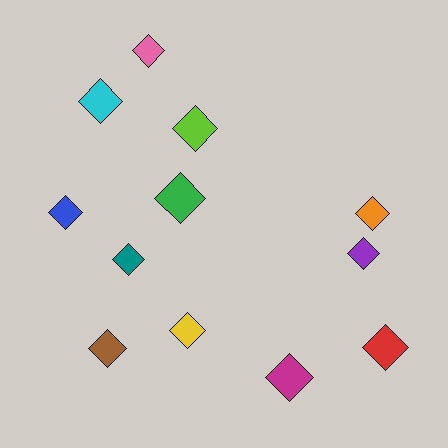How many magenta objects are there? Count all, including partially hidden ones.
There is 1 magenta object.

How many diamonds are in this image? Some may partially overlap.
There are 12 diamonds.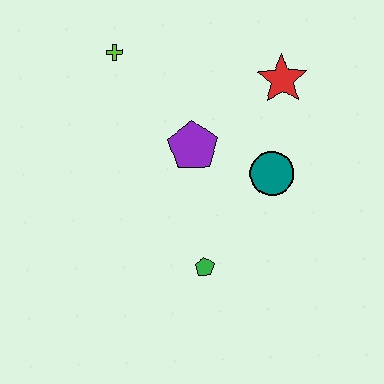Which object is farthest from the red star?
The green pentagon is farthest from the red star.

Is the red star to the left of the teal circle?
No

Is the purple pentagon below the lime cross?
Yes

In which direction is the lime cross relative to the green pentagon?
The lime cross is above the green pentagon.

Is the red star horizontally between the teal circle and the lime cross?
No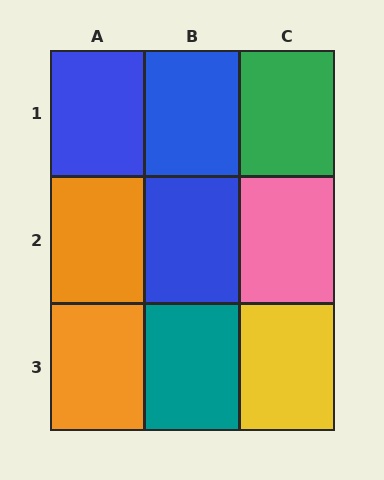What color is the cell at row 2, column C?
Pink.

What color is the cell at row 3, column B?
Teal.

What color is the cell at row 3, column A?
Orange.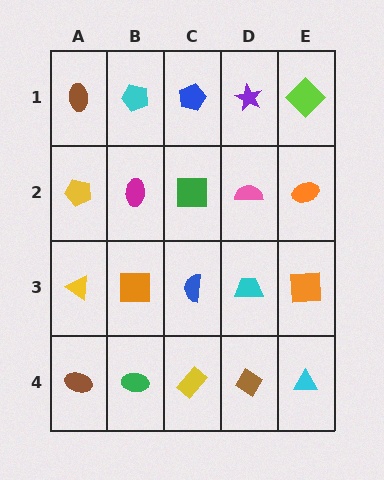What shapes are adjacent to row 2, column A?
A brown ellipse (row 1, column A), a yellow triangle (row 3, column A), a magenta ellipse (row 2, column B).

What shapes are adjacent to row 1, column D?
A pink semicircle (row 2, column D), a blue pentagon (row 1, column C), a lime diamond (row 1, column E).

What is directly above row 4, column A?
A yellow triangle.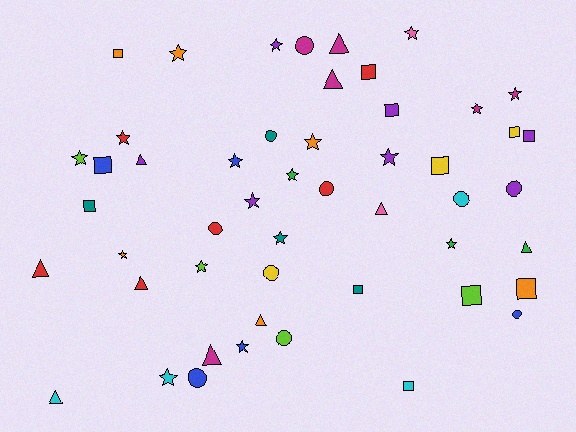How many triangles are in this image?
There are 10 triangles.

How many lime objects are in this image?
There are 4 lime objects.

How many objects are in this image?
There are 50 objects.